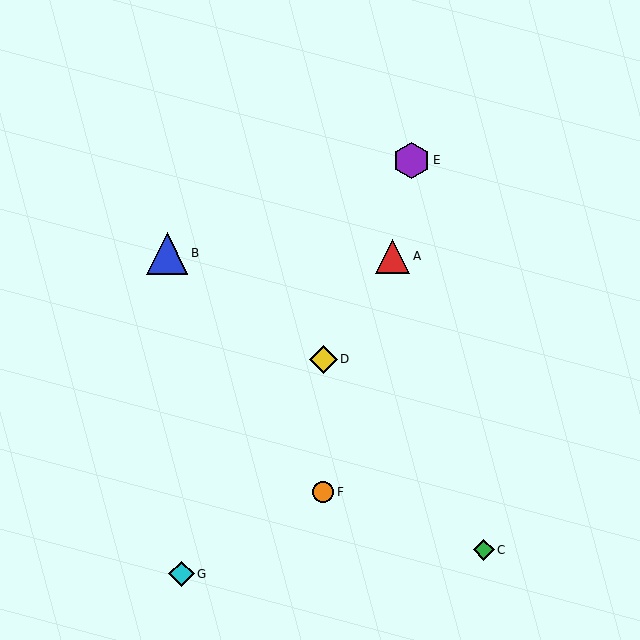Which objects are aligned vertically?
Objects D, F are aligned vertically.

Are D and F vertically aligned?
Yes, both are at x≈323.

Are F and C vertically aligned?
No, F is at x≈323 and C is at x≈484.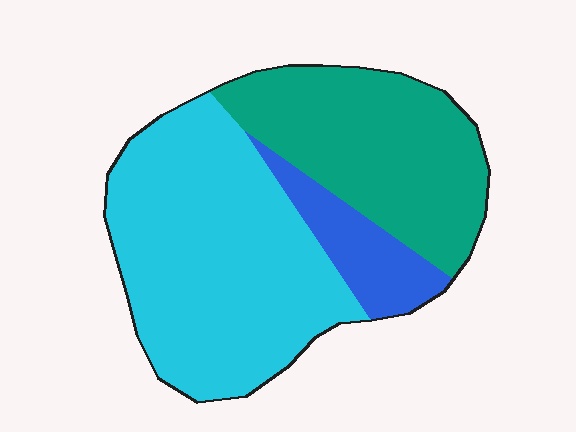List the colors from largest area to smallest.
From largest to smallest: cyan, teal, blue.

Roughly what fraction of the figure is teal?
Teal takes up about one third (1/3) of the figure.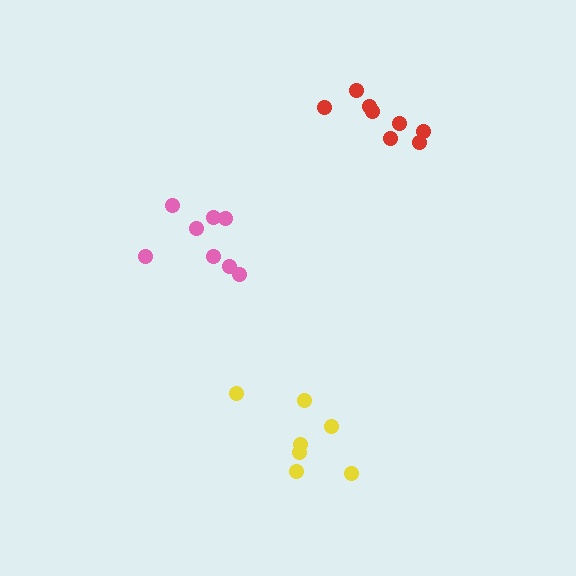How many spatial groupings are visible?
There are 3 spatial groupings.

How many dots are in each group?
Group 1: 8 dots, Group 2: 7 dots, Group 3: 8 dots (23 total).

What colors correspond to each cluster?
The clusters are colored: pink, yellow, red.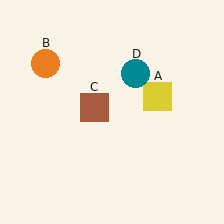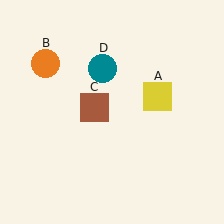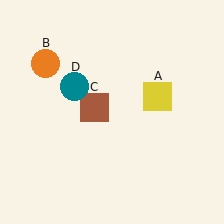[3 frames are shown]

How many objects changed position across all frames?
1 object changed position: teal circle (object D).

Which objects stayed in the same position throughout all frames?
Yellow square (object A) and orange circle (object B) and brown square (object C) remained stationary.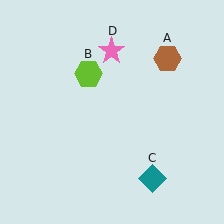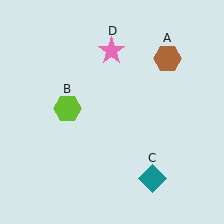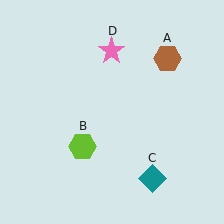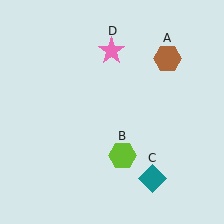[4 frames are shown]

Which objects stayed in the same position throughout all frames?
Brown hexagon (object A) and teal diamond (object C) and pink star (object D) remained stationary.